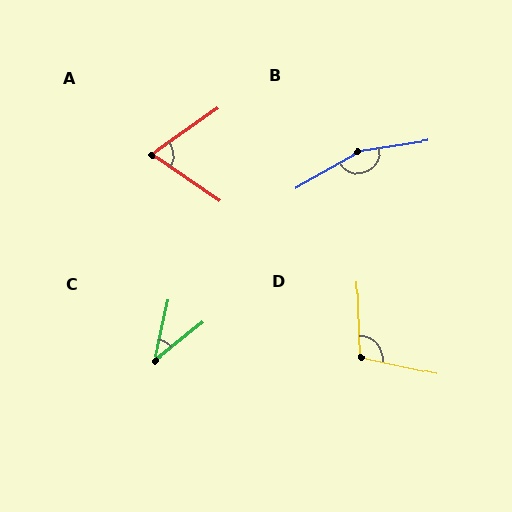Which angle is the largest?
B, at approximately 159 degrees.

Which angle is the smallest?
C, at approximately 40 degrees.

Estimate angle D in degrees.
Approximately 104 degrees.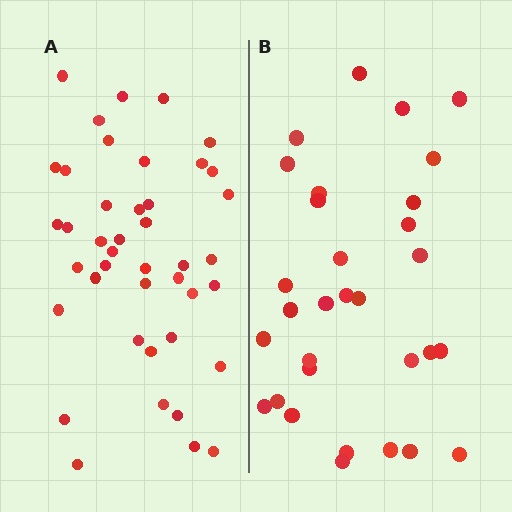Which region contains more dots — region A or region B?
Region A (the left region) has more dots.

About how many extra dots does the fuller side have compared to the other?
Region A has roughly 12 or so more dots than region B.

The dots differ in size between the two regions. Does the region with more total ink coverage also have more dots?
No. Region B has more total ink coverage because its dots are larger, but region A actually contains more individual dots. Total area can be misleading — the number of items is what matters here.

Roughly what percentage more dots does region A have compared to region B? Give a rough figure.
About 35% more.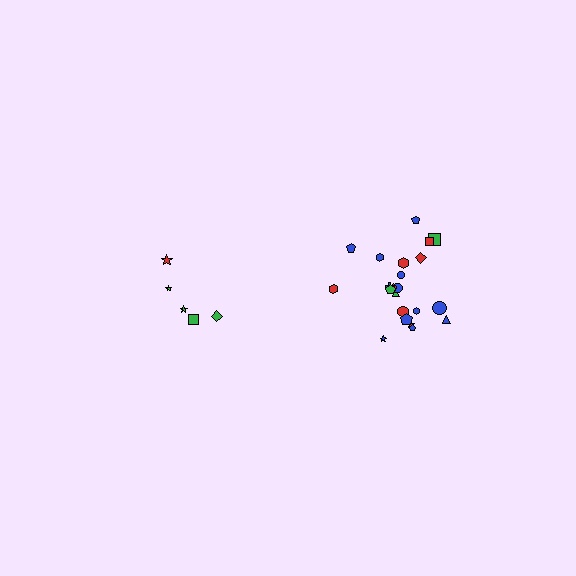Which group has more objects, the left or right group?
The right group.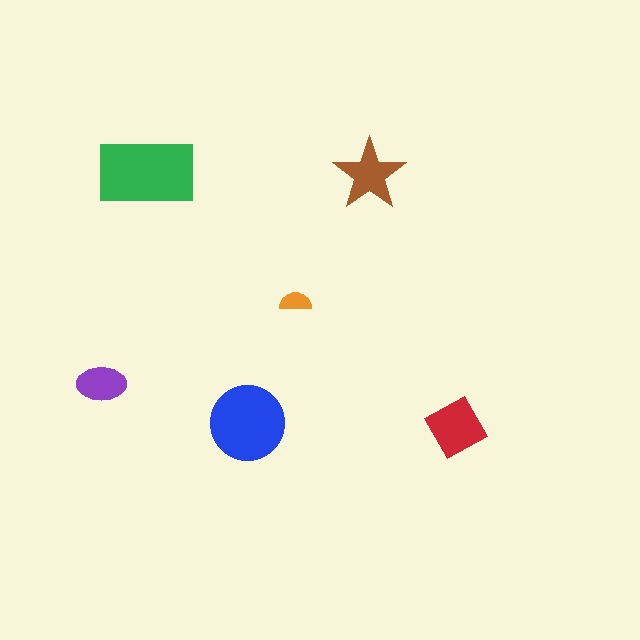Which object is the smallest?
The orange semicircle.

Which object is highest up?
The green rectangle is topmost.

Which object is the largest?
The green rectangle.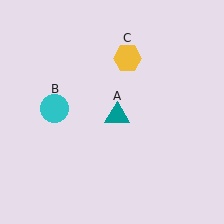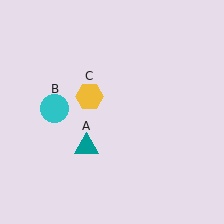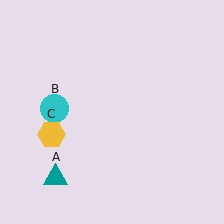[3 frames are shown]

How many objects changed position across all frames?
2 objects changed position: teal triangle (object A), yellow hexagon (object C).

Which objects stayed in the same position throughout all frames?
Cyan circle (object B) remained stationary.